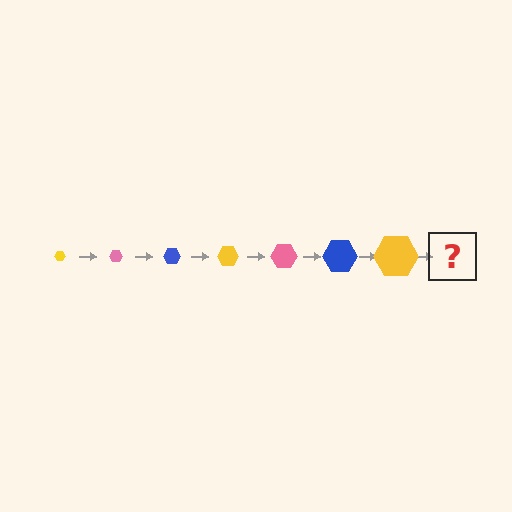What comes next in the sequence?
The next element should be a pink hexagon, larger than the previous one.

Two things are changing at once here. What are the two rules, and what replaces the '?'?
The two rules are that the hexagon grows larger each step and the color cycles through yellow, pink, and blue. The '?' should be a pink hexagon, larger than the previous one.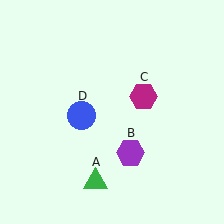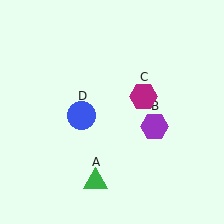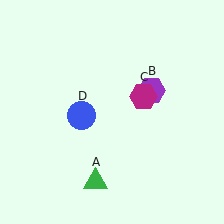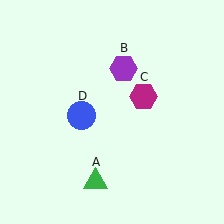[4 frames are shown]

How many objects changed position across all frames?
1 object changed position: purple hexagon (object B).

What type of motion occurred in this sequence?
The purple hexagon (object B) rotated counterclockwise around the center of the scene.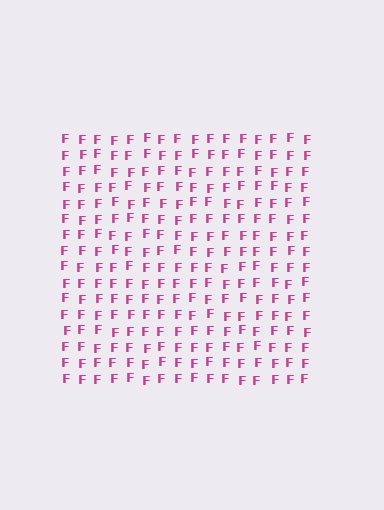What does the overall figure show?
The overall figure shows a square.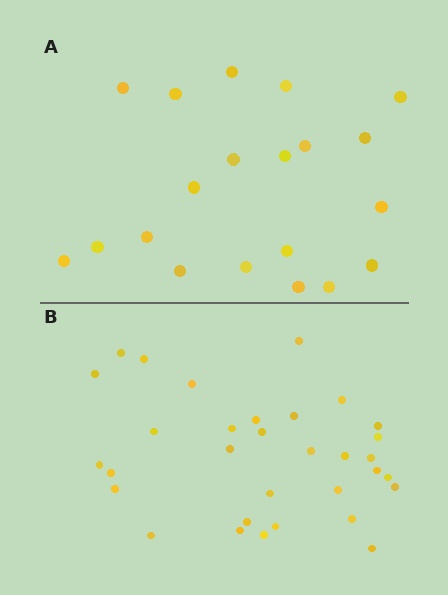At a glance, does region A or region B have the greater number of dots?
Region B (the bottom region) has more dots.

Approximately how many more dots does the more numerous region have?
Region B has roughly 12 or so more dots than region A.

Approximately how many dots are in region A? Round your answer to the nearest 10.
About 20 dots.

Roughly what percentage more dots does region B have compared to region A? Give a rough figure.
About 60% more.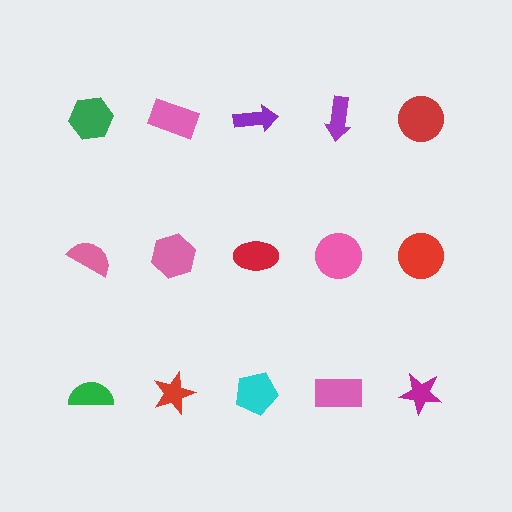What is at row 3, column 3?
A cyan pentagon.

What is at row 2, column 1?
A pink semicircle.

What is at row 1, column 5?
A red circle.